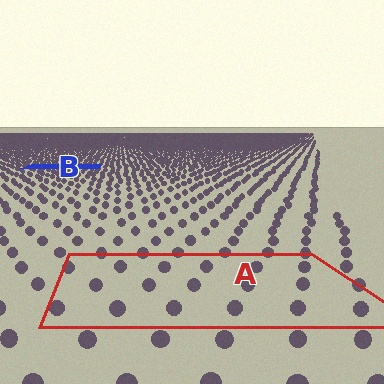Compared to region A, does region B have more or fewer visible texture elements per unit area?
Region B has more texture elements per unit area — they are packed more densely because it is farther away.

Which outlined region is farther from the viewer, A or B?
Region B is farther from the viewer — the texture elements inside it appear smaller and more densely packed.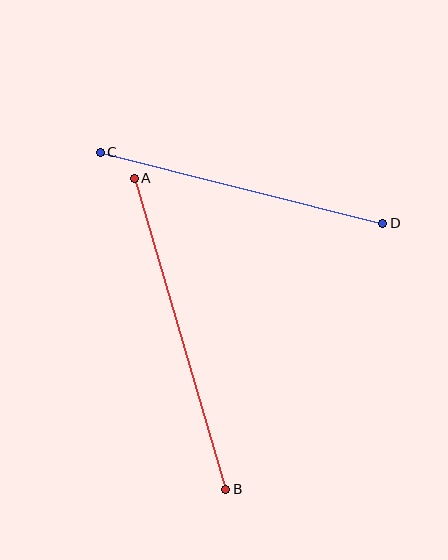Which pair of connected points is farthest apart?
Points A and B are farthest apart.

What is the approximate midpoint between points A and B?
The midpoint is at approximately (180, 334) pixels.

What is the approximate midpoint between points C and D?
The midpoint is at approximately (242, 188) pixels.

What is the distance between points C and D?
The distance is approximately 291 pixels.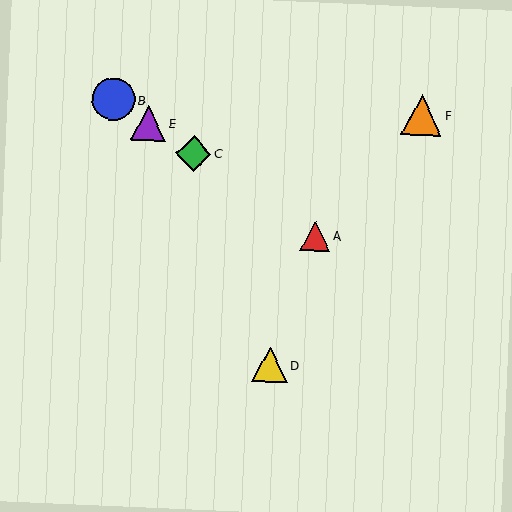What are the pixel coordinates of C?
Object C is at (194, 154).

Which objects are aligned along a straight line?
Objects A, B, C, E are aligned along a straight line.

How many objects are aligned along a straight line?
4 objects (A, B, C, E) are aligned along a straight line.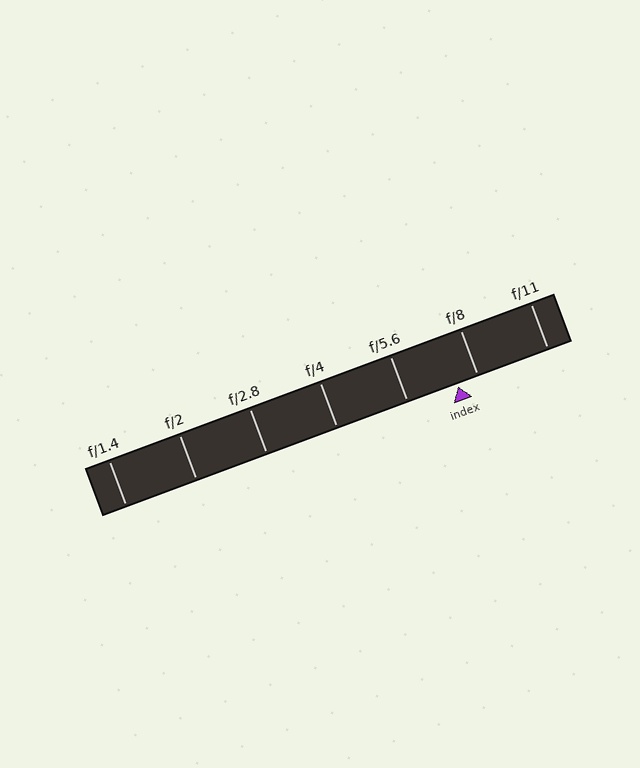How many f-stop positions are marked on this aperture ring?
There are 7 f-stop positions marked.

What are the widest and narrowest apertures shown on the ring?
The widest aperture shown is f/1.4 and the narrowest is f/11.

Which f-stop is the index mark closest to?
The index mark is closest to f/8.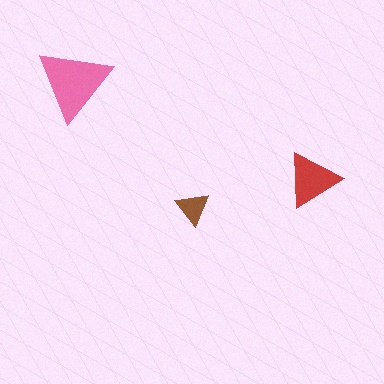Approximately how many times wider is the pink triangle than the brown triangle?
About 2 times wider.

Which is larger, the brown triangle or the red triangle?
The red one.